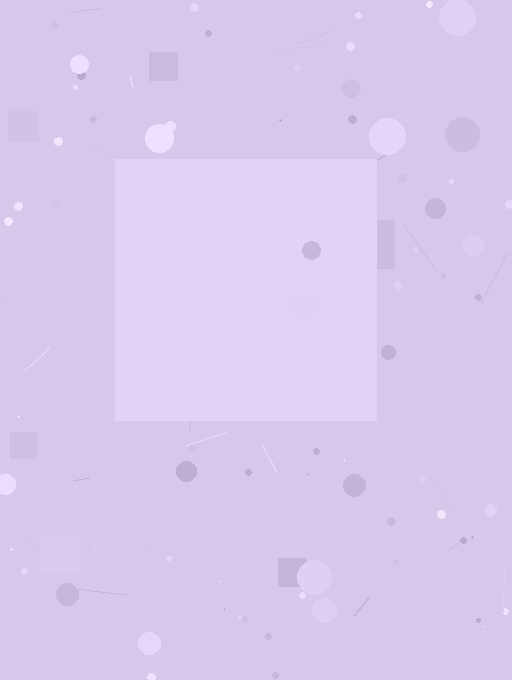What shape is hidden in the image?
A square is hidden in the image.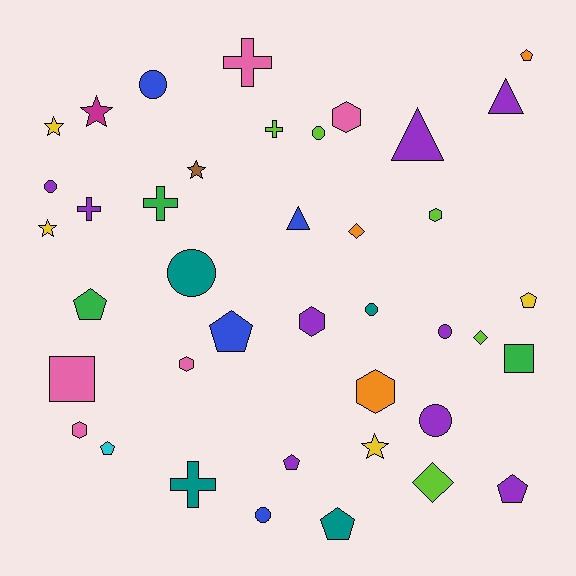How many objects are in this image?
There are 40 objects.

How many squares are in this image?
There are 2 squares.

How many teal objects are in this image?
There are 4 teal objects.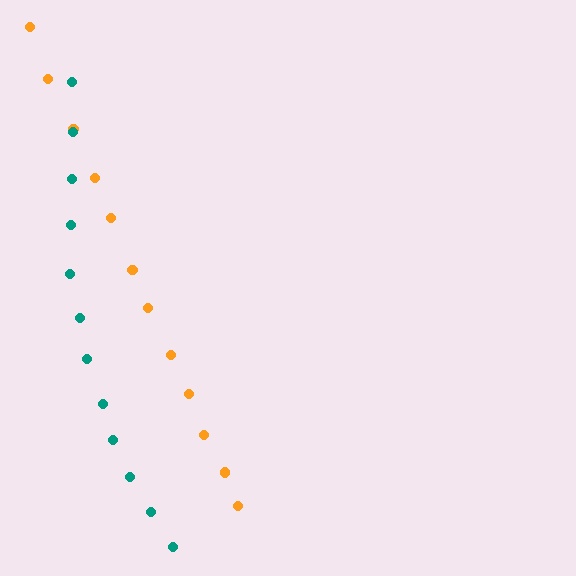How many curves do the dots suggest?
There are 2 distinct paths.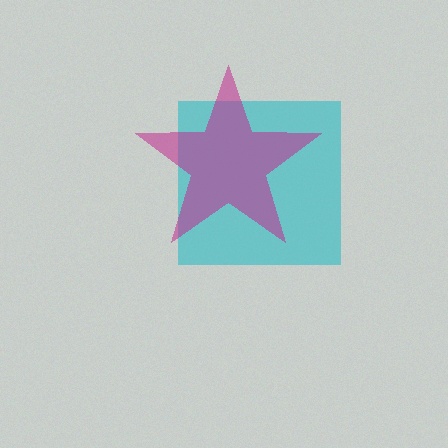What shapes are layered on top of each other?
The layered shapes are: a cyan square, a magenta star.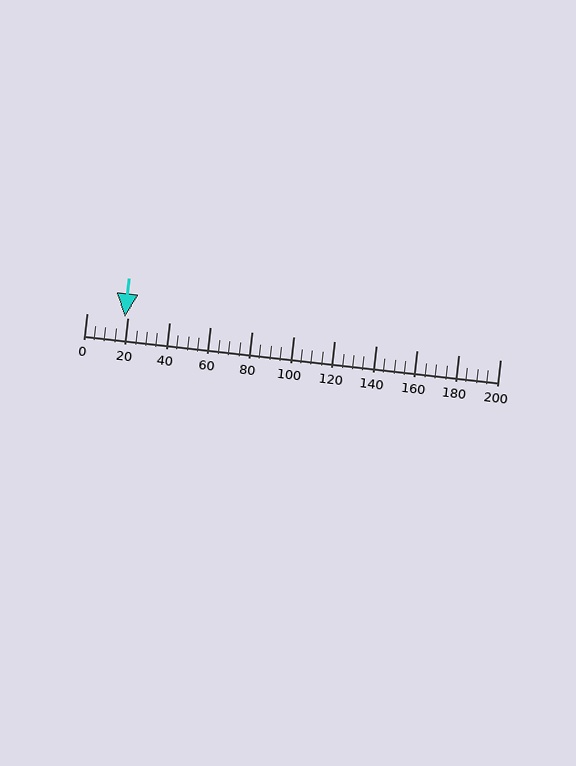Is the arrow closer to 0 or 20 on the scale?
The arrow is closer to 20.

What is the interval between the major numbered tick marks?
The major tick marks are spaced 20 units apart.